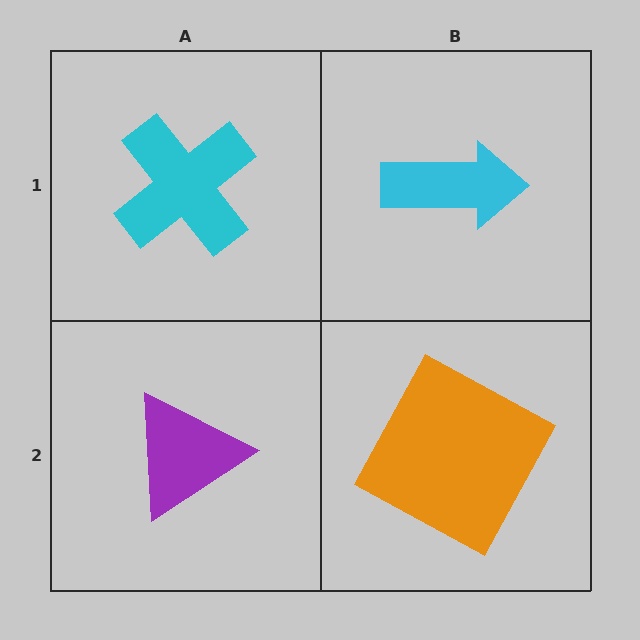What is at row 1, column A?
A cyan cross.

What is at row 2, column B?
An orange square.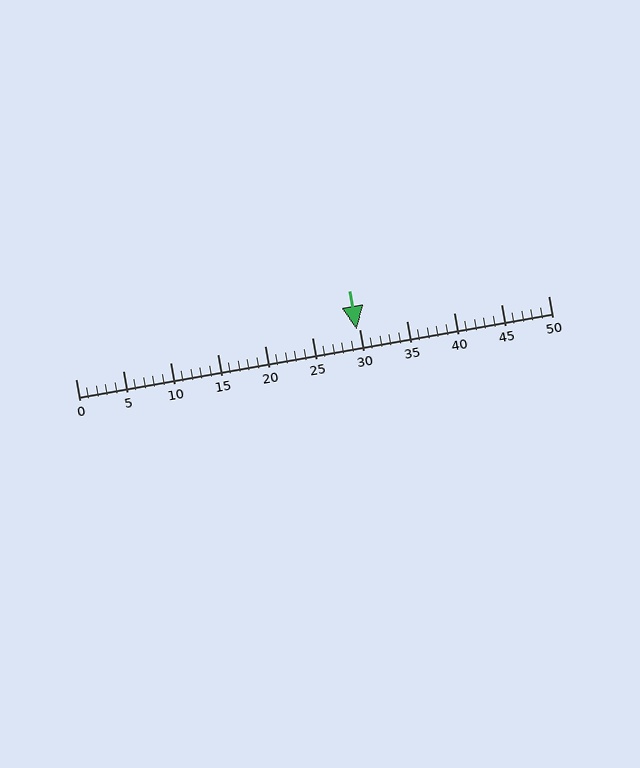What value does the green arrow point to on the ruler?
The green arrow points to approximately 30.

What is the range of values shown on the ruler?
The ruler shows values from 0 to 50.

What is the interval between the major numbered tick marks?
The major tick marks are spaced 5 units apart.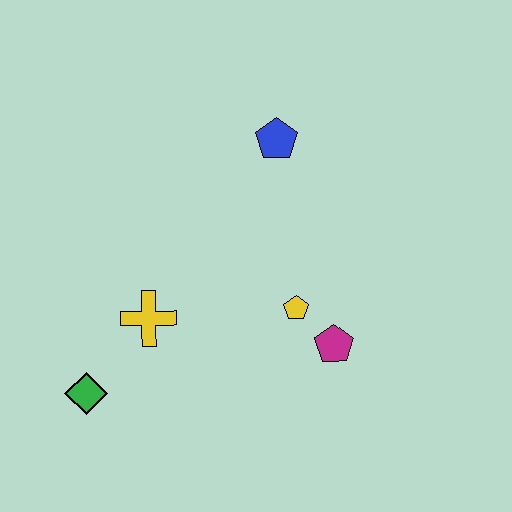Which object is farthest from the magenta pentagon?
The green diamond is farthest from the magenta pentagon.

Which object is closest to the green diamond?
The yellow cross is closest to the green diamond.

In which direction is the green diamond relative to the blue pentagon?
The green diamond is below the blue pentagon.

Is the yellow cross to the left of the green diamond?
No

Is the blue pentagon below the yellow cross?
No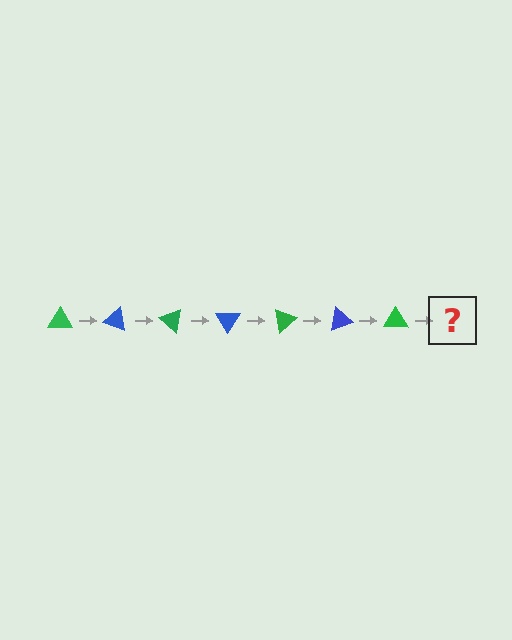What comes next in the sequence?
The next element should be a blue triangle, rotated 140 degrees from the start.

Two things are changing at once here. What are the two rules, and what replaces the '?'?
The two rules are that it rotates 20 degrees each step and the color cycles through green and blue. The '?' should be a blue triangle, rotated 140 degrees from the start.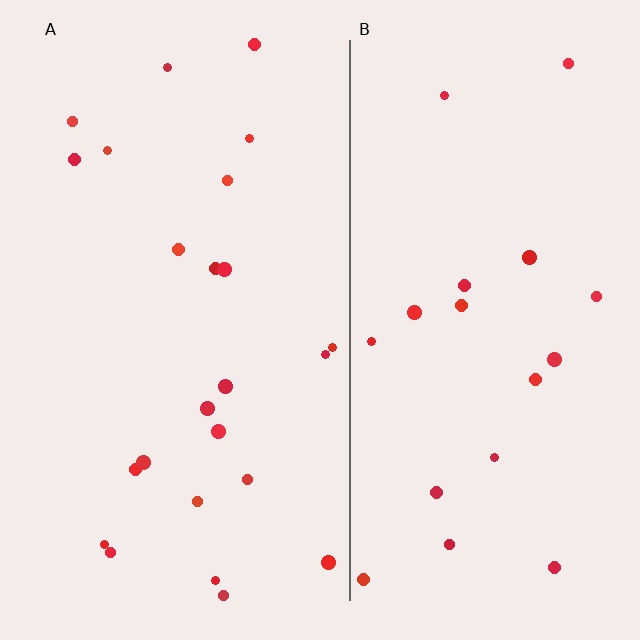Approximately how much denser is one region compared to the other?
Approximately 1.3× — region A over region B.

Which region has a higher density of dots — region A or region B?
A (the left).